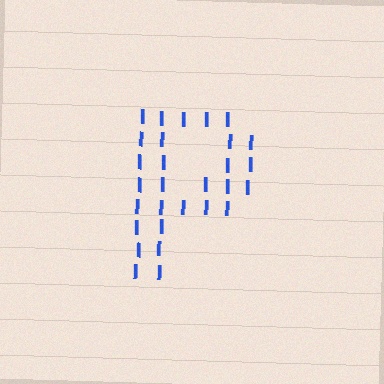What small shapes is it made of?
It is made of small letter I's.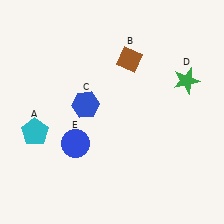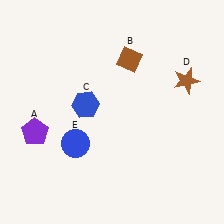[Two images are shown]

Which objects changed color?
A changed from cyan to purple. D changed from green to brown.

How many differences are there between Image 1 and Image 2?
There are 2 differences between the two images.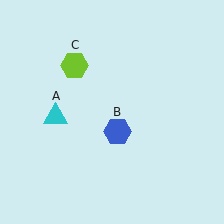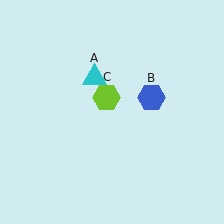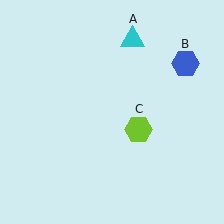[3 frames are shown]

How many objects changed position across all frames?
3 objects changed position: cyan triangle (object A), blue hexagon (object B), lime hexagon (object C).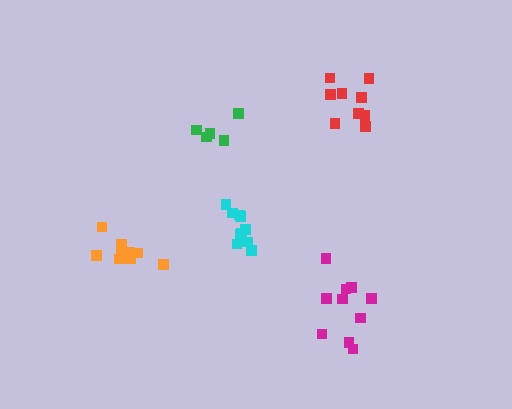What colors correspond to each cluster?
The clusters are colored: green, magenta, red, cyan, orange.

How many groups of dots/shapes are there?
There are 5 groups.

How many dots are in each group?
Group 1: 5 dots, Group 2: 10 dots, Group 3: 9 dots, Group 4: 10 dots, Group 5: 9 dots (43 total).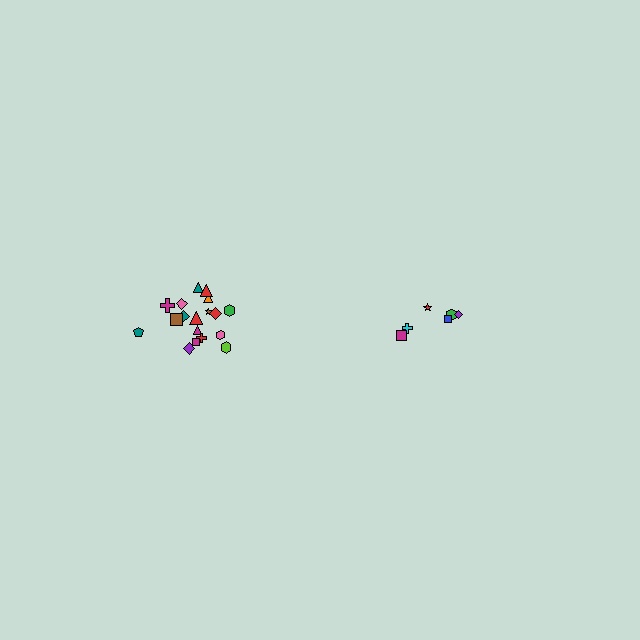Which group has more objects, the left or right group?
The left group.